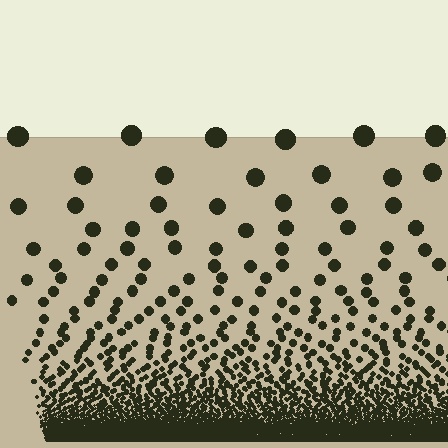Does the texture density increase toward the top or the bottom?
Density increases toward the bottom.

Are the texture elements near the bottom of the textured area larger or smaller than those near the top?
Smaller. The gradient is inverted — elements near the bottom are smaller and denser.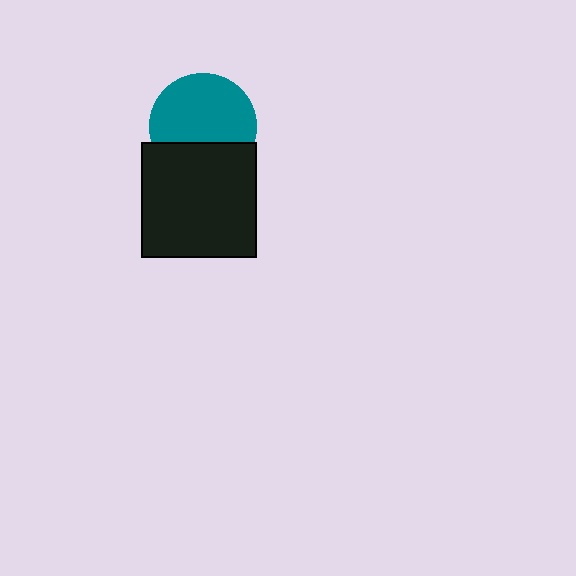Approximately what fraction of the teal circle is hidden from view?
Roughly 32% of the teal circle is hidden behind the black square.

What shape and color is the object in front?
The object in front is a black square.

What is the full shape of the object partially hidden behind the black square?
The partially hidden object is a teal circle.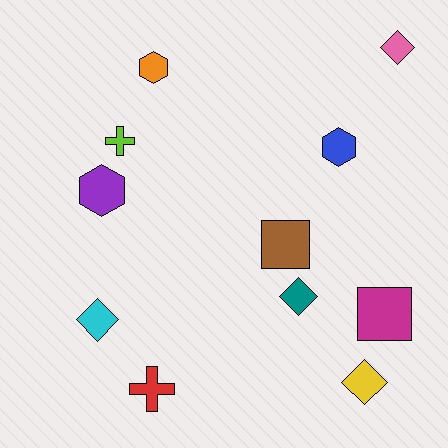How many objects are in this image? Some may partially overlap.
There are 11 objects.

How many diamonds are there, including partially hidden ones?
There are 4 diamonds.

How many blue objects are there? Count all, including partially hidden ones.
There is 1 blue object.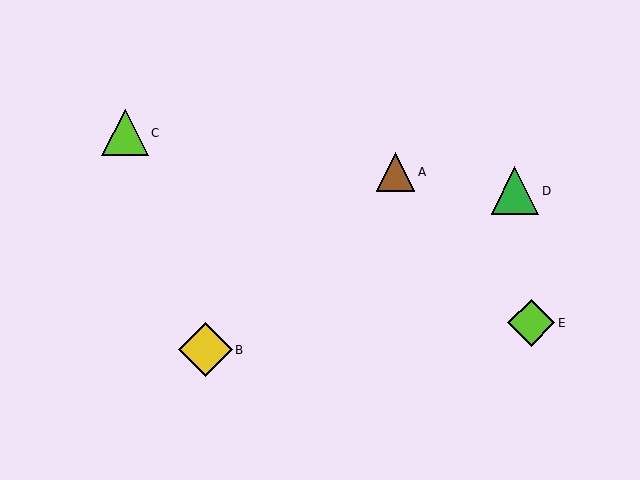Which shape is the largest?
The yellow diamond (labeled B) is the largest.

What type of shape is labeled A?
Shape A is a brown triangle.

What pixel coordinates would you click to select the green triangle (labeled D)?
Click at (515, 191) to select the green triangle D.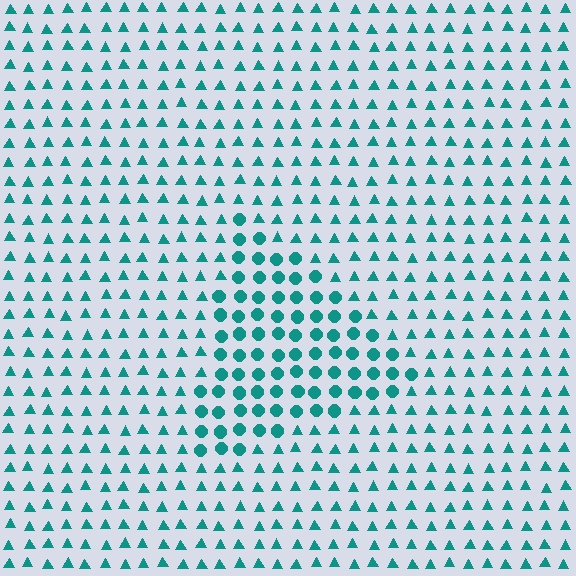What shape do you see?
I see a triangle.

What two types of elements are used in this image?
The image uses circles inside the triangle region and triangles outside it.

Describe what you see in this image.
The image is filled with small teal elements arranged in a uniform grid. A triangle-shaped region contains circles, while the surrounding area contains triangles. The boundary is defined purely by the change in element shape.